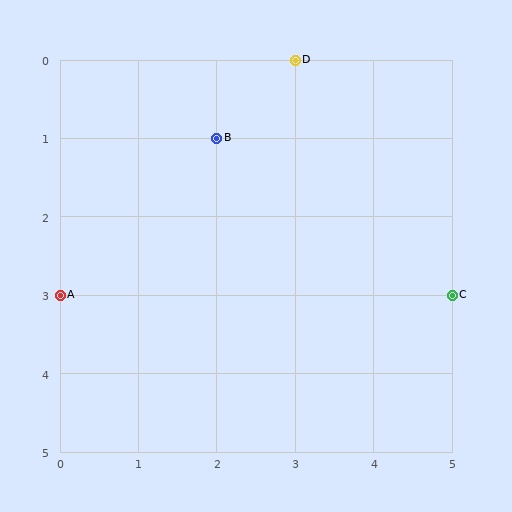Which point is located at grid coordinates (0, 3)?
Point A is at (0, 3).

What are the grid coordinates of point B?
Point B is at grid coordinates (2, 1).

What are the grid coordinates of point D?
Point D is at grid coordinates (3, 0).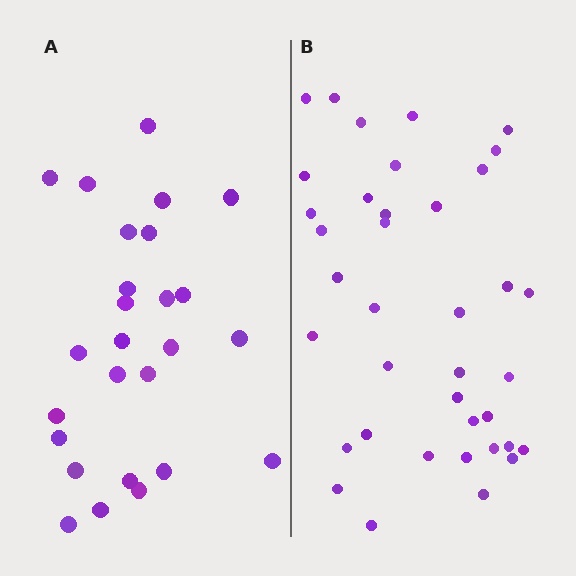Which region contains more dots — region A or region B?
Region B (the right region) has more dots.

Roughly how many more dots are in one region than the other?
Region B has roughly 12 or so more dots than region A.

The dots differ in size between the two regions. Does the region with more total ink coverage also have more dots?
No. Region A has more total ink coverage because its dots are larger, but region B actually contains more individual dots. Total area can be misleading — the number of items is what matters here.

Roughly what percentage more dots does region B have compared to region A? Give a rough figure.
About 45% more.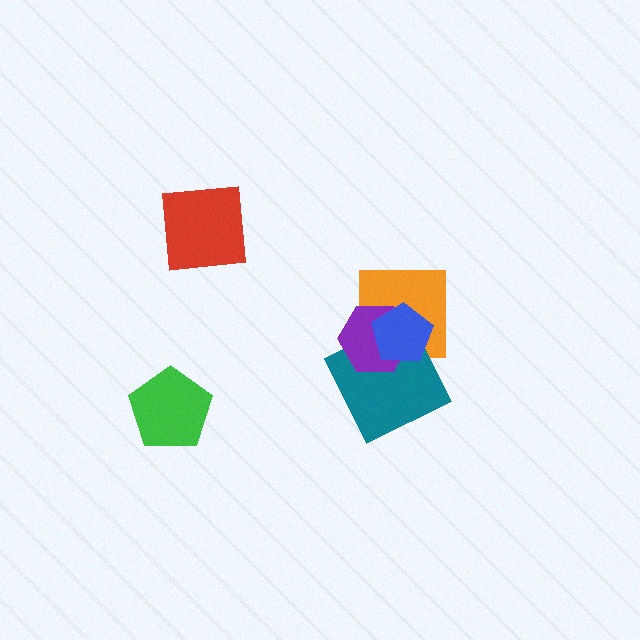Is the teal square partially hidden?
Yes, it is partially covered by another shape.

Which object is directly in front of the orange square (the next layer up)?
The teal square is directly in front of the orange square.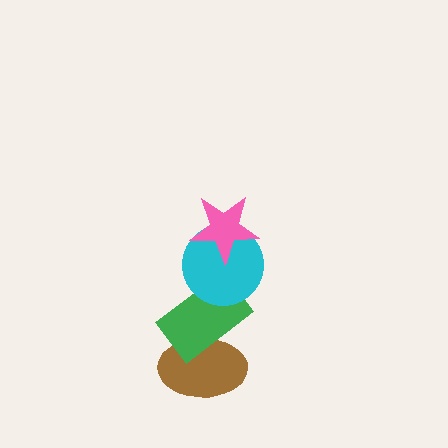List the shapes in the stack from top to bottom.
From top to bottom: the pink star, the cyan circle, the green rectangle, the brown ellipse.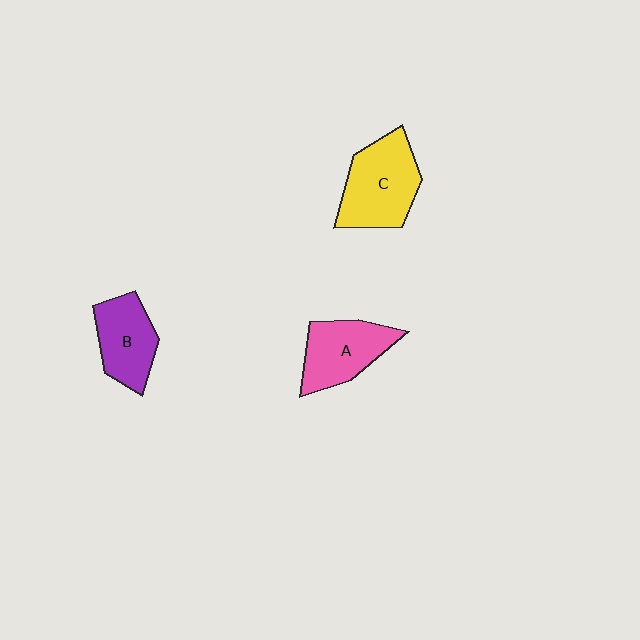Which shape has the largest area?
Shape C (yellow).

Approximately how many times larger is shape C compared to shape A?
Approximately 1.2 times.